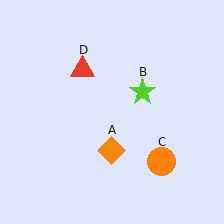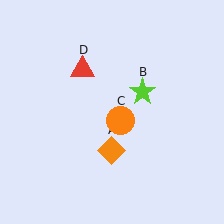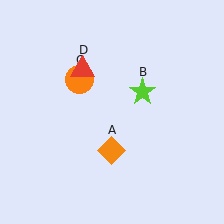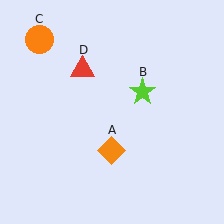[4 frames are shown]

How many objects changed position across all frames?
1 object changed position: orange circle (object C).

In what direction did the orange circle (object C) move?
The orange circle (object C) moved up and to the left.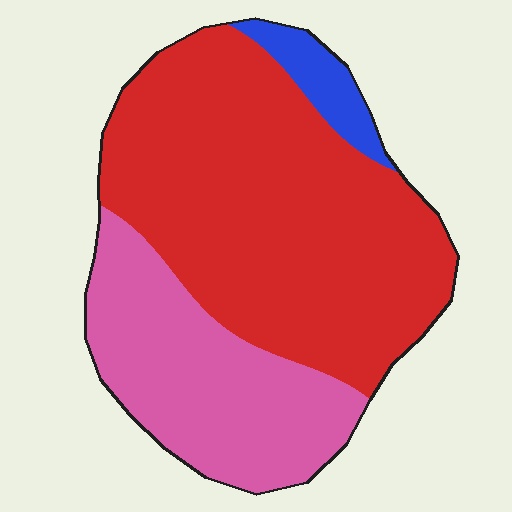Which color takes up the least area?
Blue, at roughly 5%.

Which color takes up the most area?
Red, at roughly 60%.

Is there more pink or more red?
Red.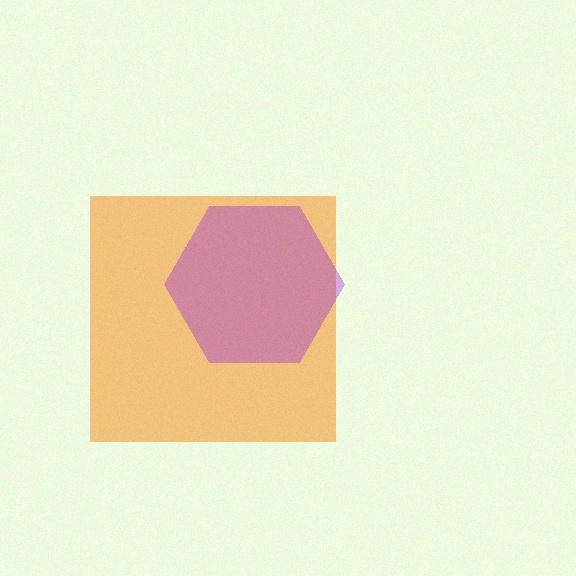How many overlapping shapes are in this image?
There are 2 overlapping shapes in the image.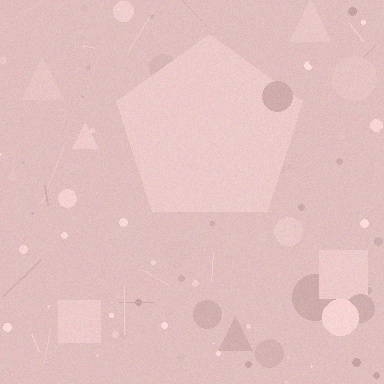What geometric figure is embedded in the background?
A pentagon is embedded in the background.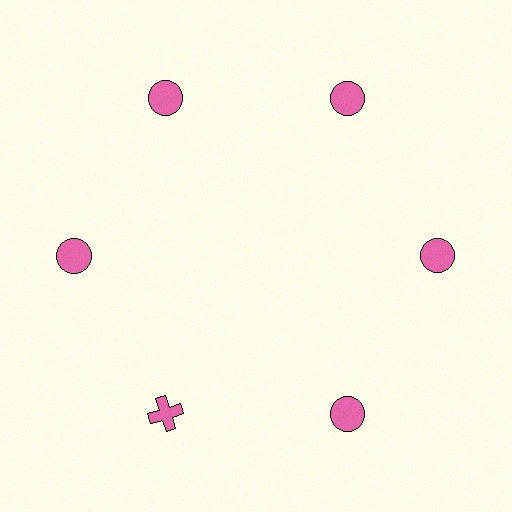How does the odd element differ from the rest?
It has a different shape: cross instead of circle.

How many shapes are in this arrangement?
There are 6 shapes arranged in a ring pattern.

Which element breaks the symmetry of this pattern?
The pink cross at roughly the 7 o'clock position breaks the symmetry. All other shapes are pink circles.